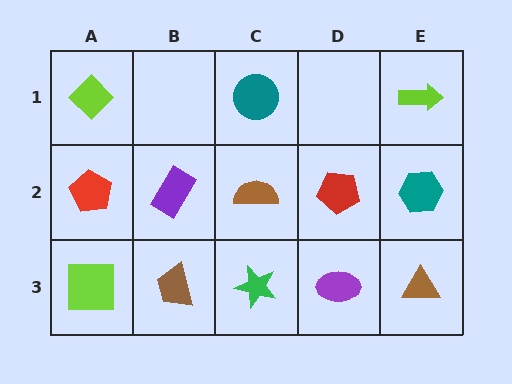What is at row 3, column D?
A purple ellipse.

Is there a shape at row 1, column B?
No, that cell is empty.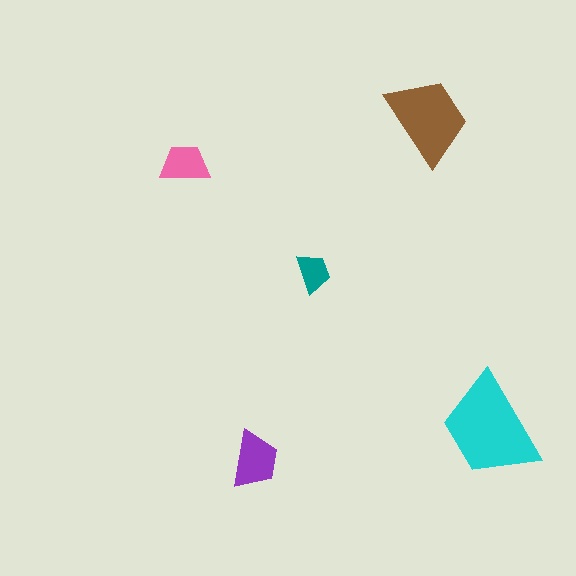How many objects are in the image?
There are 5 objects in the image.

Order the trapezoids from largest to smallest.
the cyan one, the brown one, the purple one, the pink one, the teal one.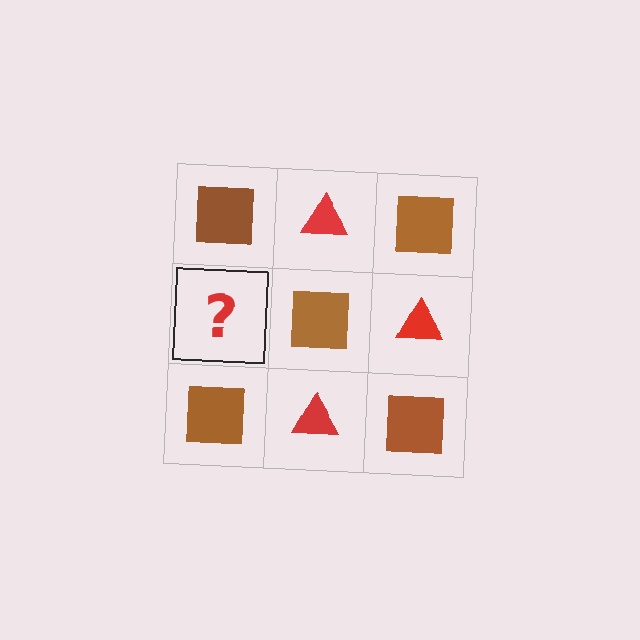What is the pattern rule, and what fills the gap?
The rule is that it alternates brown square and red triangle in a checkerboard pattern. The gap should be filled with a red triangle.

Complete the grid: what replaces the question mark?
The question mark should be replaced with a red triangle.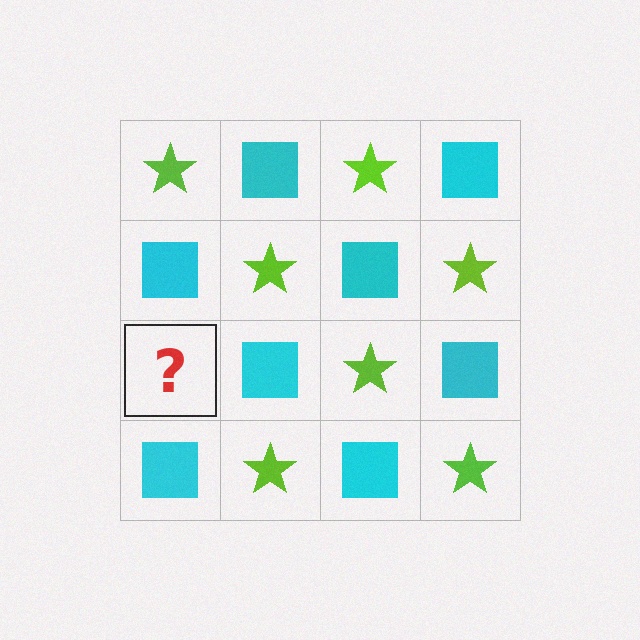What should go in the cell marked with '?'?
The missing cell should contain a lime star.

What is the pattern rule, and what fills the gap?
The rule is that it alternates lime star and cyan square in a checkerboard pattern. The gap should be filled with a lime star.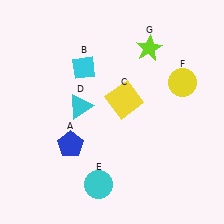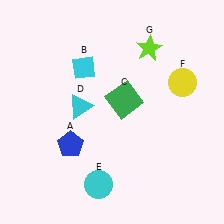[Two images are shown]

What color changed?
The square (C) changed from yellow in Image 1 to green in Image 2.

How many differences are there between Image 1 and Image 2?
There is 1 difference between the two images.